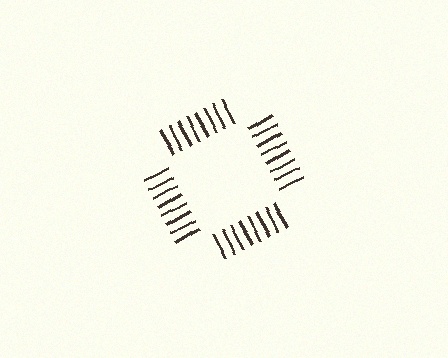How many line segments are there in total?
32 — 8 along each of the 4 edges.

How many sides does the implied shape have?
4 sides — the line-ends trace a square.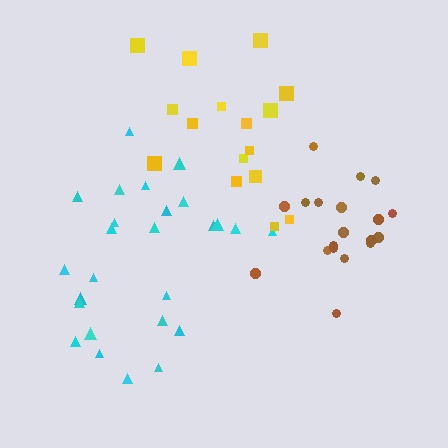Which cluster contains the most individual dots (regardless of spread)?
Cyan (26).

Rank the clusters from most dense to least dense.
brown, cyan, yellow.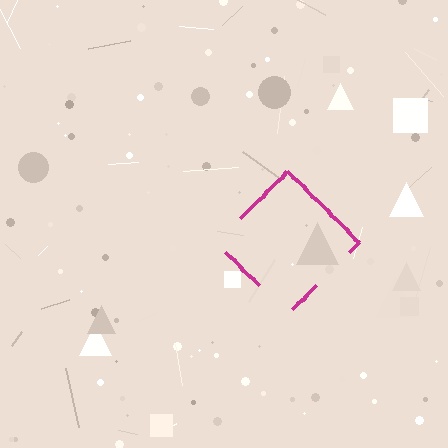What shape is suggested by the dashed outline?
The dashed outline suggests a diamond.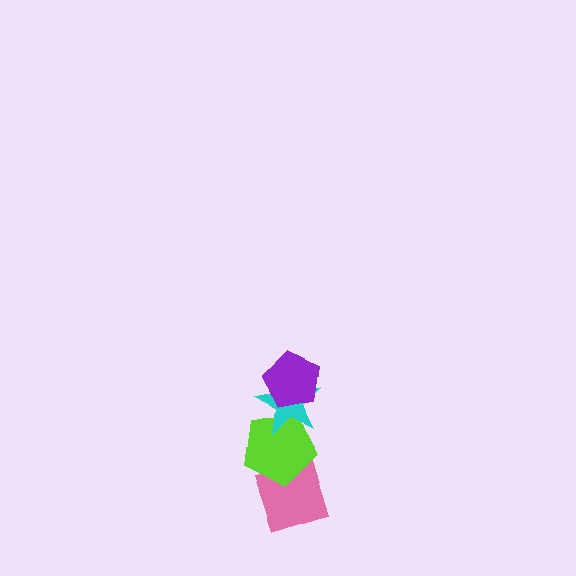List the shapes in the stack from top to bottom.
From top to bottom: the purple pentagon, the cyan star, the lime pentagon, the pink diamond.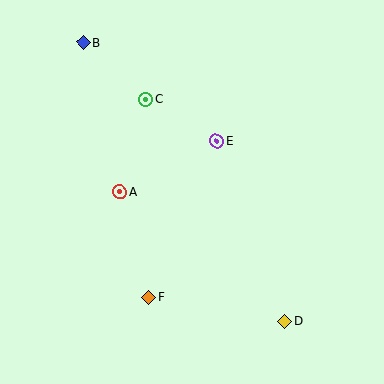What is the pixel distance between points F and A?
The distance between F and A is 110 pixels.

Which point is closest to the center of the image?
Point E at (217, 141) is closest to the center.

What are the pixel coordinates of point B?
Point B is at (83, 43).